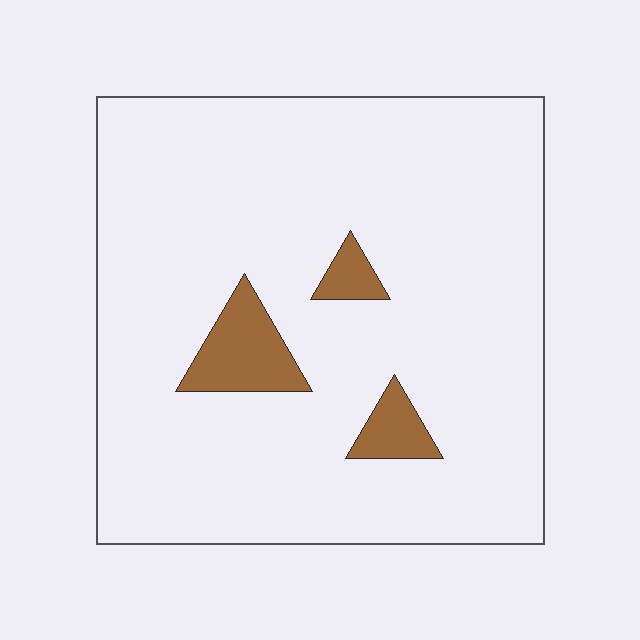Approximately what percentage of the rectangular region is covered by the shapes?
Approximately 10%.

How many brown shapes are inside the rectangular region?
3.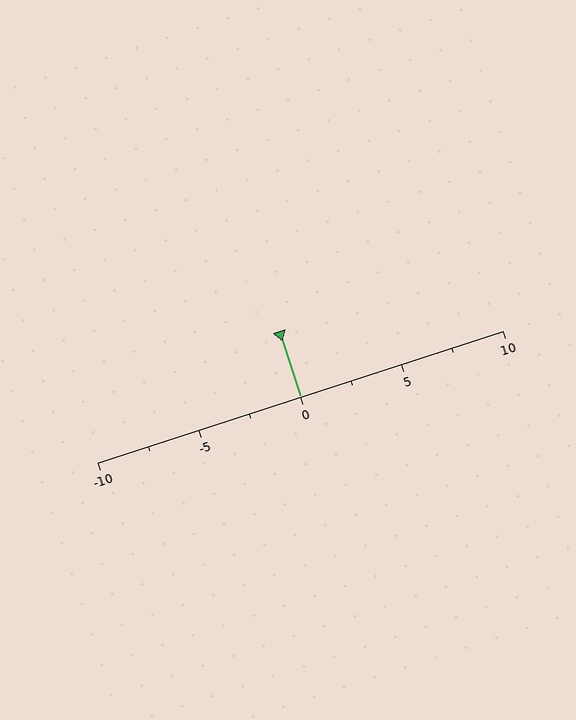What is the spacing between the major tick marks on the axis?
The major ticks are spaced 5 apart.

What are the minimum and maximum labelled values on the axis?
The axis runs from -10 to 10.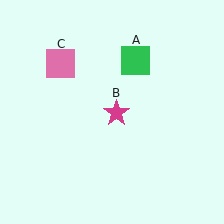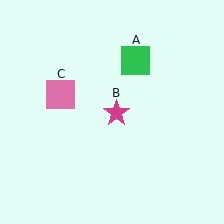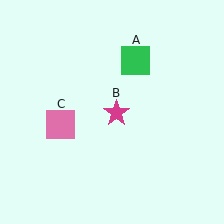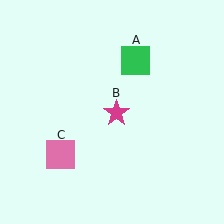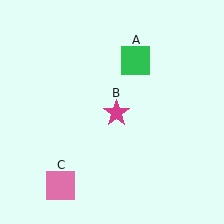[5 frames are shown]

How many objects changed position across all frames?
1 object changed position: pink square (object C).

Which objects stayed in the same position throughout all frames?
Green square (object A) and magenta star (object B) remained stationary.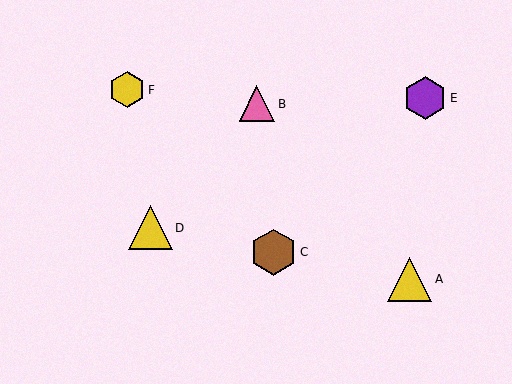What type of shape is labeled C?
Shape C is a brown hexagon.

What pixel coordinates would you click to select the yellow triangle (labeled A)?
Click at (410, 279) to select the yellow triangle A.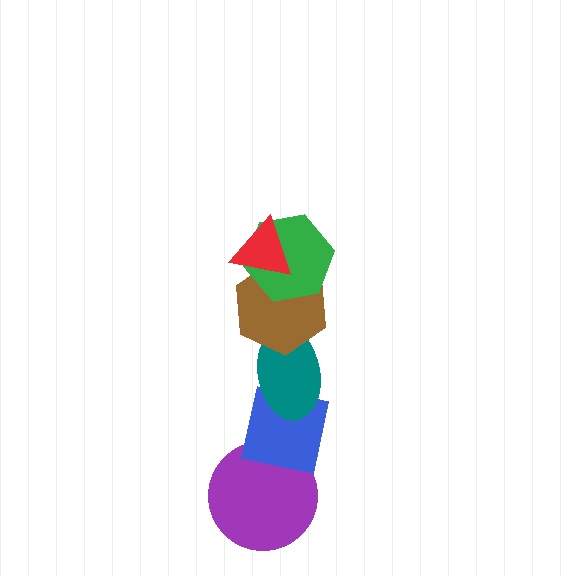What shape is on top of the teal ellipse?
The brown hexagon is on top of the teal ellipse.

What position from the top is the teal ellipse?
The teal ellipse is 4th from the top.